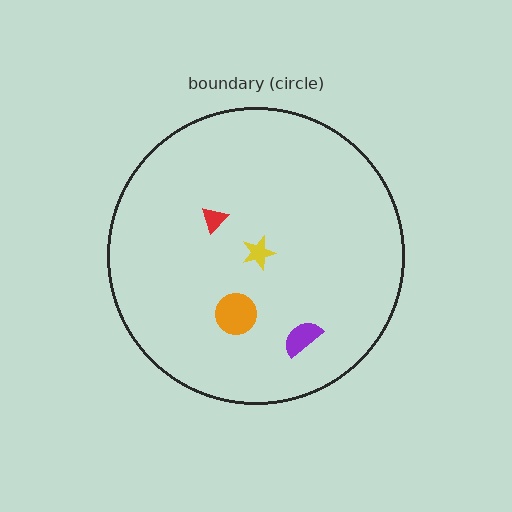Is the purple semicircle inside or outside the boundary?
Inside.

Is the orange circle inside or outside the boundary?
Inside.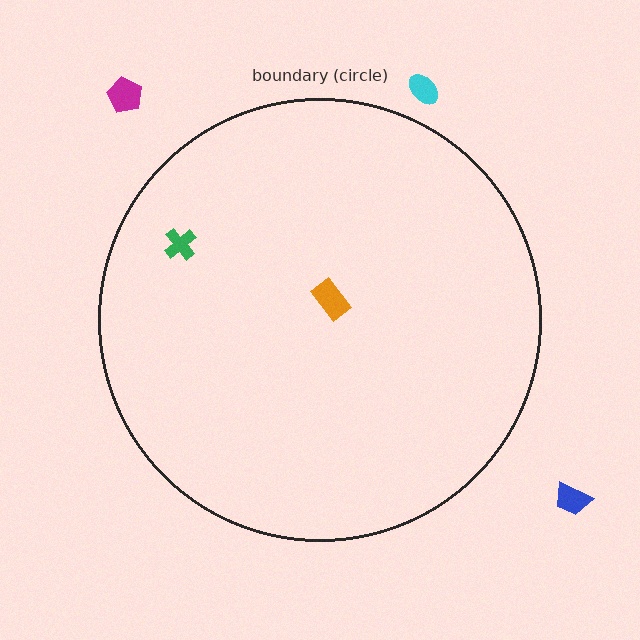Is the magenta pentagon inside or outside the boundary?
Outside.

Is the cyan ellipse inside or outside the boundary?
Outside.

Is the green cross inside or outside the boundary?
Inside.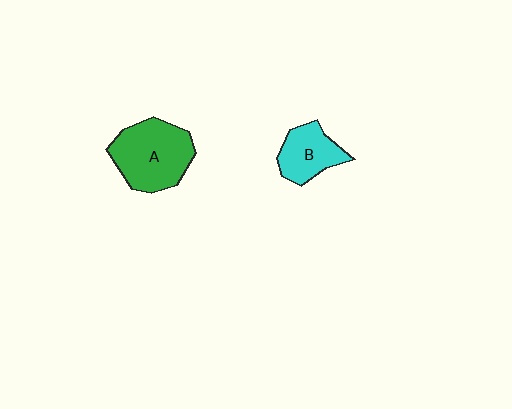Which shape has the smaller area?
Shape B (cyan).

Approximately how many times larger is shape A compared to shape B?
Approximately 1.6 times.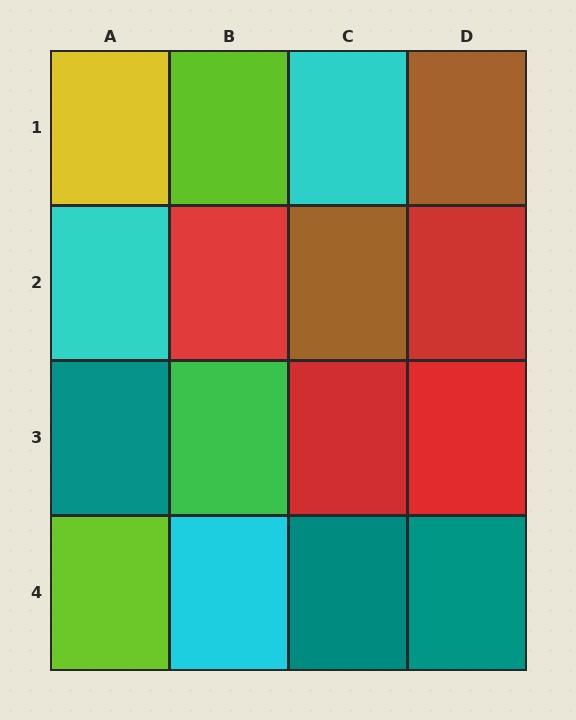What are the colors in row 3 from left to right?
Teal, green, red, red.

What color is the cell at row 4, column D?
Teal.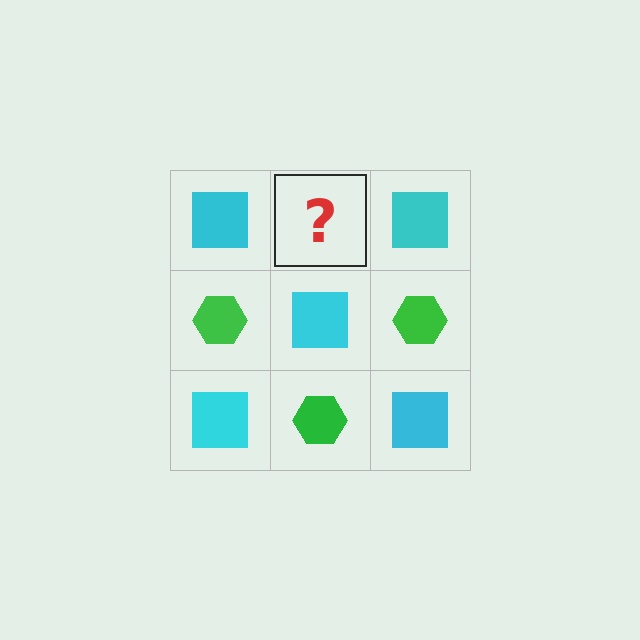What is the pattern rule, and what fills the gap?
The rule is that it alternates cyan square and green hexagon in a checkerboard pattern. The gap should be filled with a green hexagon.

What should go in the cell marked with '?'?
The missing cell should contain a green hexagon.